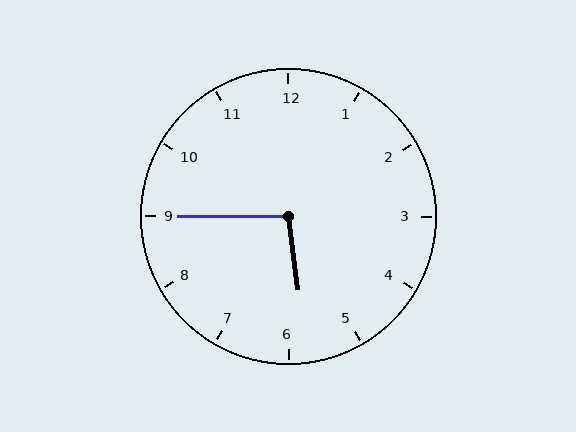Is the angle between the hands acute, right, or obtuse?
It is obtuse.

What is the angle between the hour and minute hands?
Approximately 98 degrees.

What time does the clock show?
5:45.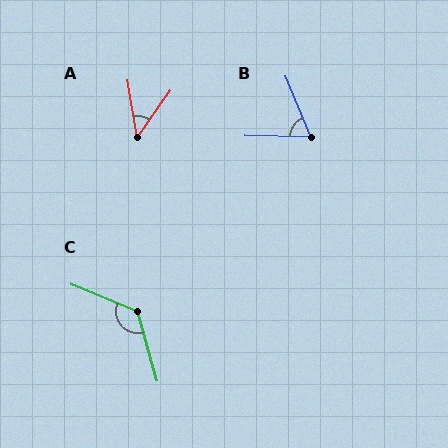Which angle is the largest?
C, at approximately 129 degrees.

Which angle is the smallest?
A, at approximately 44 degrees.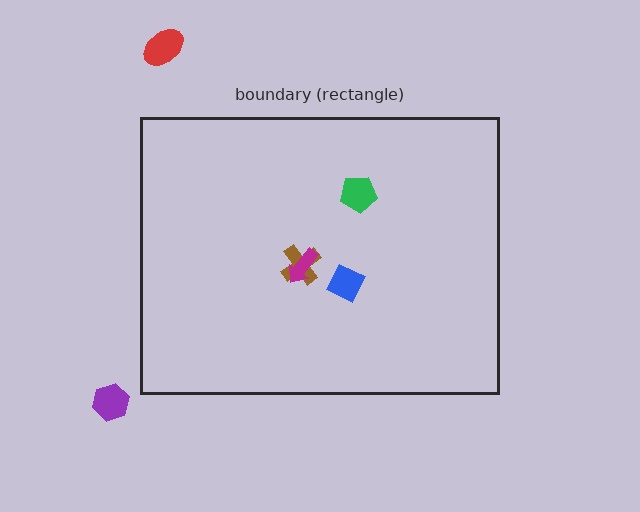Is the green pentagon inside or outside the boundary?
Inside.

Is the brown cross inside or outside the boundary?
Inside.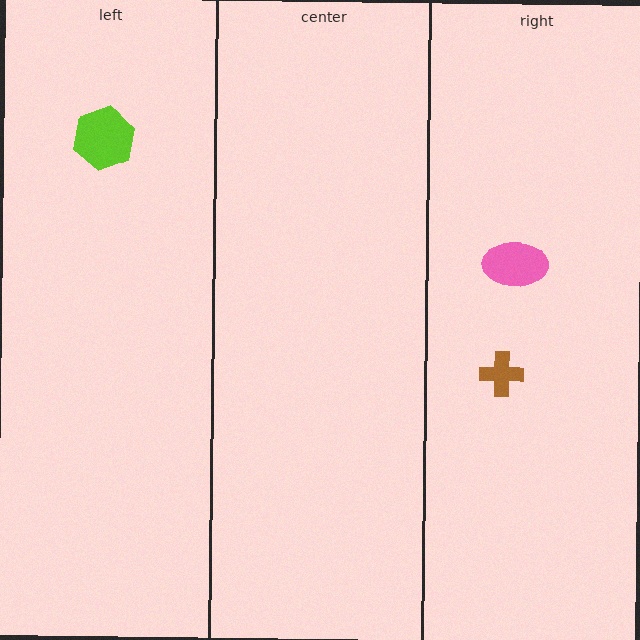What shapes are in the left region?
The lime hexagon.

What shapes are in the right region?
The brown cross, the pink ellipse.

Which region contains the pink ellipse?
The right region.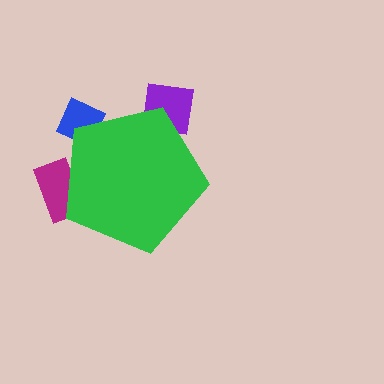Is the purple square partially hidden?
Yes, the purple square is partially hidden behind the green pentagon.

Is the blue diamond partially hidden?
Yes, the blue diamond is partially hidden behind the green pentagon.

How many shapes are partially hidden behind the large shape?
3 shapes are partially hidden.